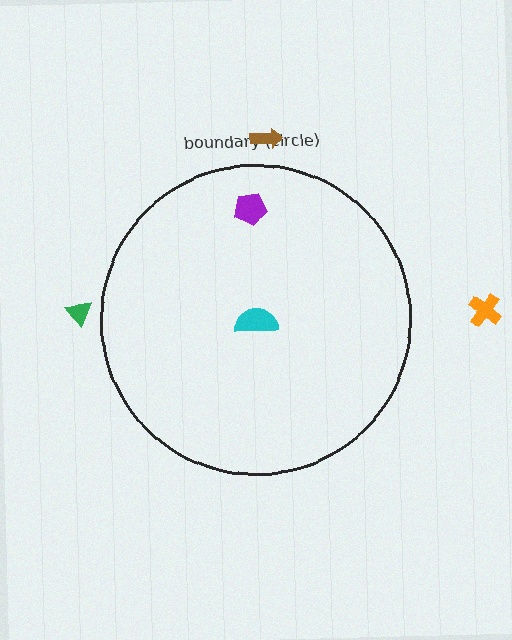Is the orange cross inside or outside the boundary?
Outside.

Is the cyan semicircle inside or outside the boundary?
Inside.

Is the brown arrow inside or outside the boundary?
Outside.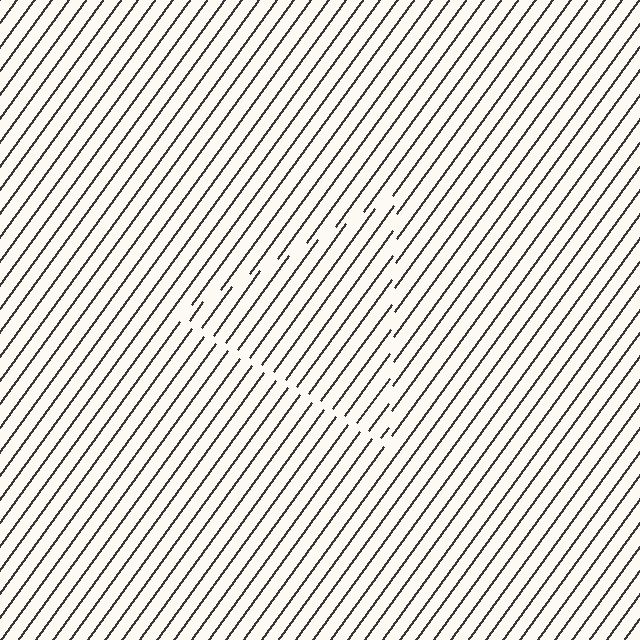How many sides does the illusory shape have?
3 sides — the line-ends trace a triangle.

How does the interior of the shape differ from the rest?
The interior of the shape contains the same grating, shifted by half a period — the contour is defined by the phase discontinuity where line-ends from the inner and outer gratings abut.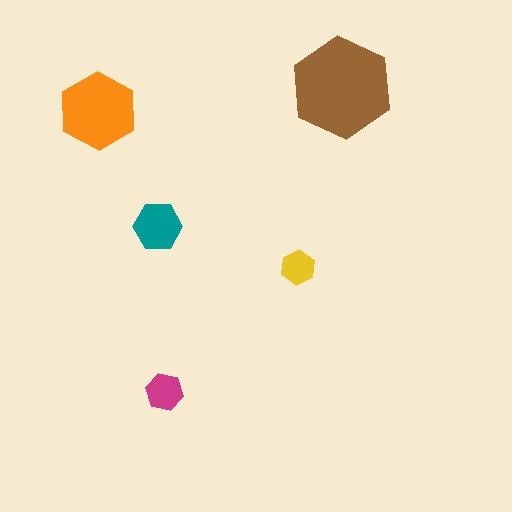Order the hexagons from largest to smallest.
the brown one, the orange one, the teal one, the magenta one, the yellow one.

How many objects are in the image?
There are 5 objects in the image.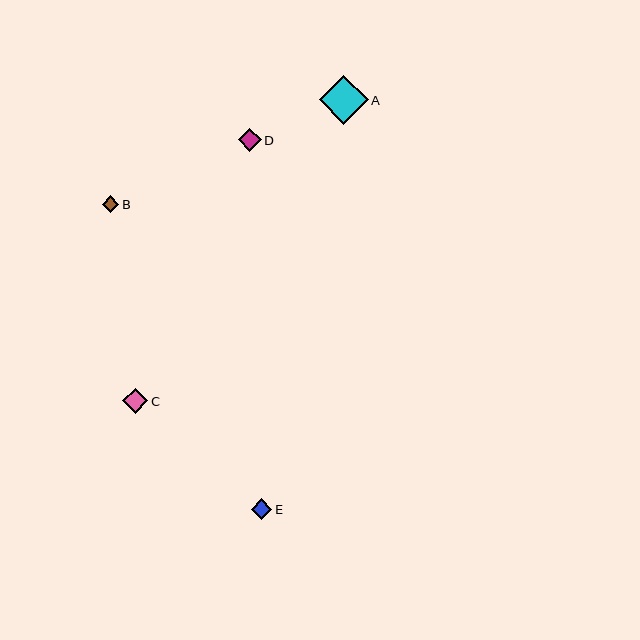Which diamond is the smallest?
Diamond B is the smallest with a size of approximately 17 pixels.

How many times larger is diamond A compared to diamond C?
Diamond A is approximately 1.9 times the size of diamond C.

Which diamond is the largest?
Diamond A is the largest with a size of approximately 48 pixels.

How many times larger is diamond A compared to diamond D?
Diamond A is approximately 2.1 times the size of diamond D.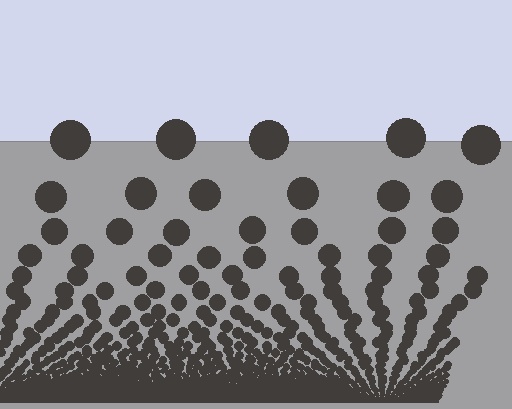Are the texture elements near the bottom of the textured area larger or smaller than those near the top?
Smaller. The gradient is inverted — elements near the bottom are smaller and denser.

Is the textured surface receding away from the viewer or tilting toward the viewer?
The surface appears to tilt toward the viewer. Texture elements get larger and sparser toward the top.